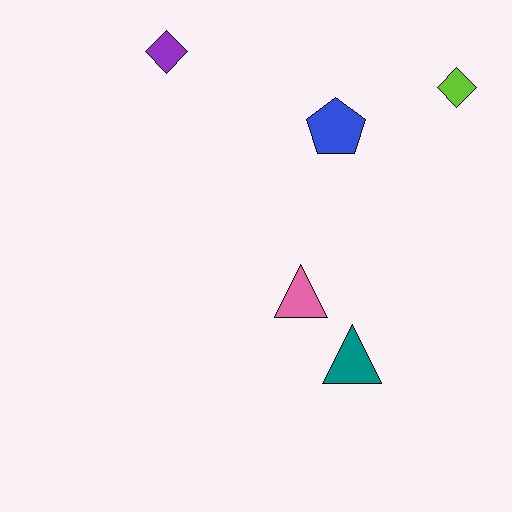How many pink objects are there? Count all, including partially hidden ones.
There is 1 pink object.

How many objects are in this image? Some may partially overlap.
There are 5 objects.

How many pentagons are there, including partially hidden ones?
There is 1 pentagon.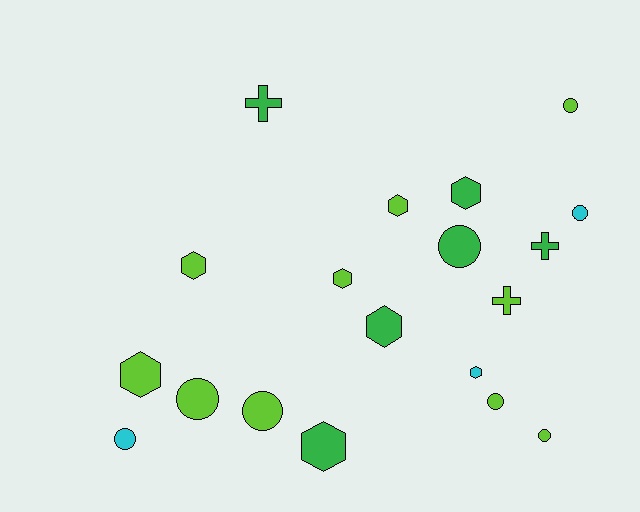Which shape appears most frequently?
Hexagon, with 8 objects.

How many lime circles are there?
There are 5 lime circles.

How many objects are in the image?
There are 19 objects.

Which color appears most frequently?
Lime, with 10 objects.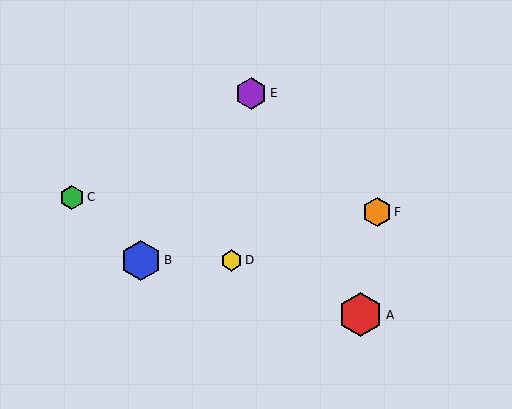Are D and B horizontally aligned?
Yes, both are at y≈260.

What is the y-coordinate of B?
Object B is at y≈260.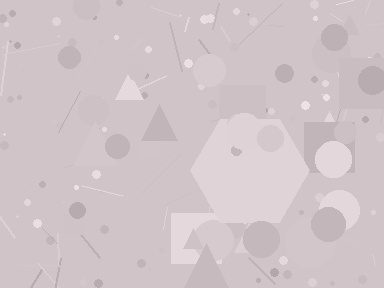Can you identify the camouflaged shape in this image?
The camouflaged shape is a hexagon.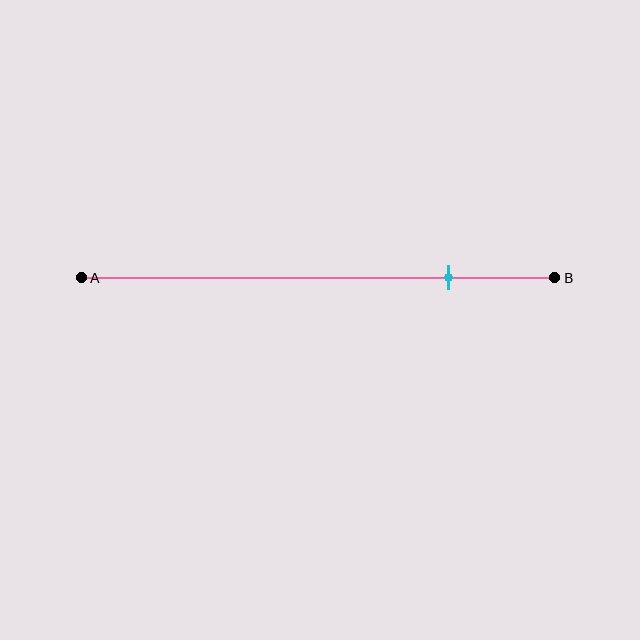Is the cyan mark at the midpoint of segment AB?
No, the mark is at about 75% from A, not at the 50% midpoint.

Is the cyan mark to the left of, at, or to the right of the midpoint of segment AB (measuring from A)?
The cyan mark is to the right of the midpoint of segment AB.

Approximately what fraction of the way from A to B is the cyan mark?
The cyan mark is approximately 75% of the way from A to B.